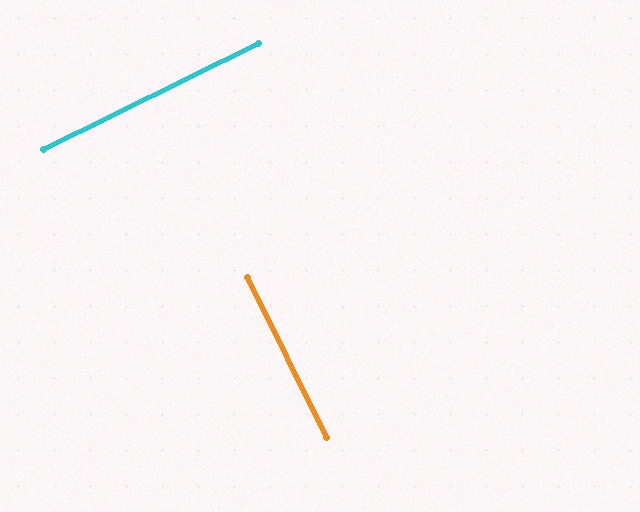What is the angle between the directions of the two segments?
Approximately 90 degrees.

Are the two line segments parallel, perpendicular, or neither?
Perpendicular — they meet at approximately 90°.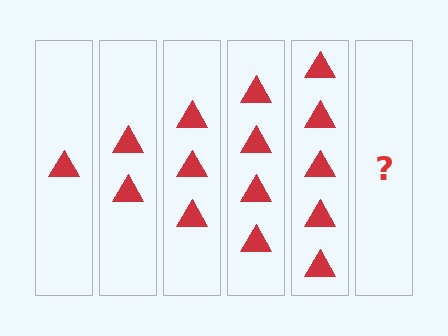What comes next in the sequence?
The next element should be 6 triangles.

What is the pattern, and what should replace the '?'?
The pattern is that each step adds one more triangle. The '?' should be 6 triangles.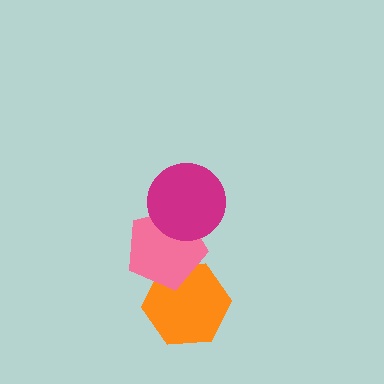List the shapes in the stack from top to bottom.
From top to bottom: the magenta circle, the pink pentagon, the orange hexagon.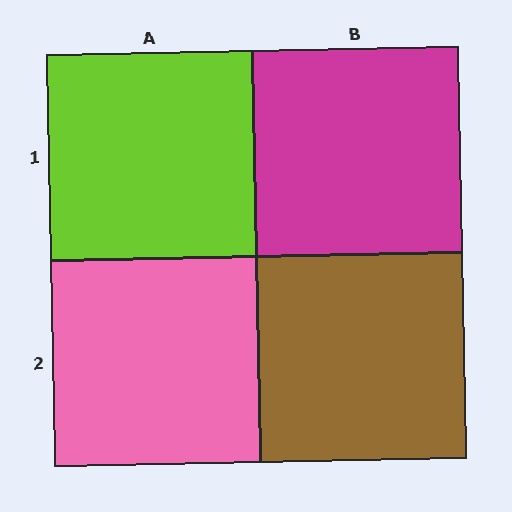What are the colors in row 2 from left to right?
Pink, brown.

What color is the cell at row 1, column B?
Magenta.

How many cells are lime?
1 cell is lime.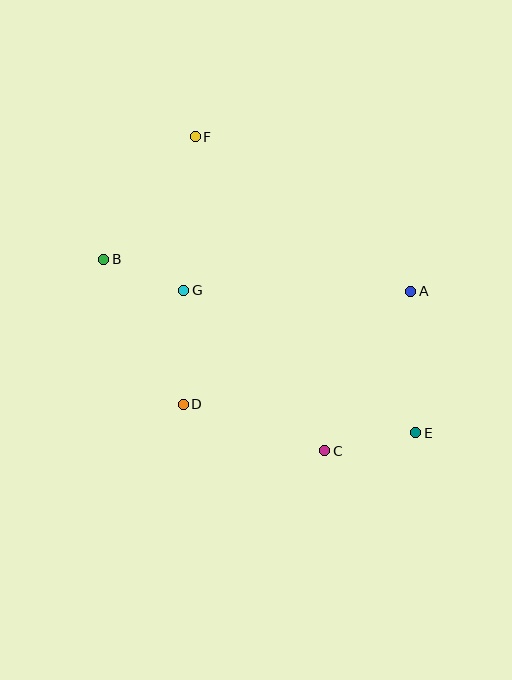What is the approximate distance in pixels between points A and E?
The distance between A and E is approximately 142 pixels.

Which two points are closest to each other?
Points B and G are closest to each other.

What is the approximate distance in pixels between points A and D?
The distance between A and D is approximately 254 pixels.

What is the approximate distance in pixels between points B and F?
The distance between B and F is approximately 153 pixels.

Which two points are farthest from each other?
Points E and F are farthest from each other.